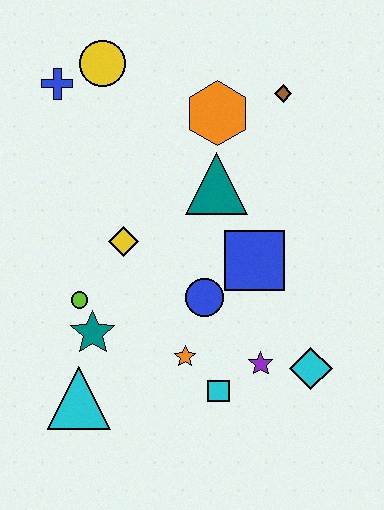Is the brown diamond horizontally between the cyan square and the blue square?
No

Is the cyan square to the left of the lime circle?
No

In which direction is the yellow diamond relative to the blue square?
The yellow diamond is to the left of the blue square.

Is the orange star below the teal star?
Yes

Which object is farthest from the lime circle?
The brown diamond is farthest from the lime circle.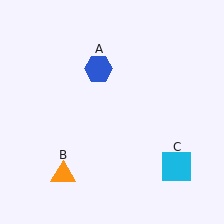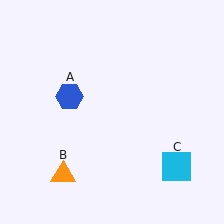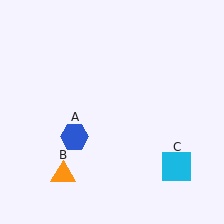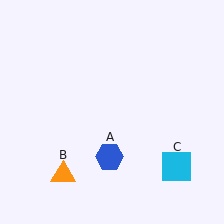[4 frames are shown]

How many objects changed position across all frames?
1 object changed position: blue hexagon (object A).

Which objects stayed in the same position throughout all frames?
Orange triangle (object B) and cyan square (object C) remained stationary.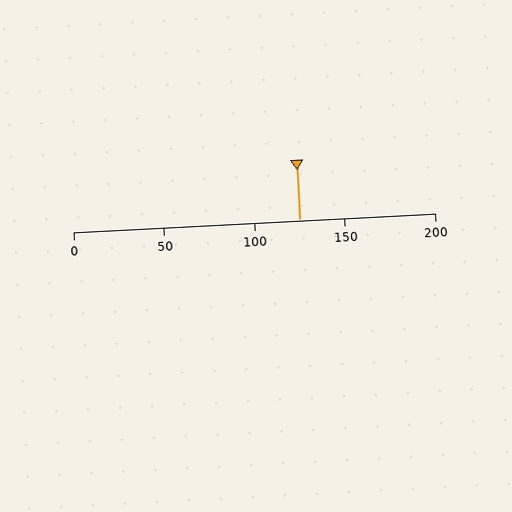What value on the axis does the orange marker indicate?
The marker indicates approximately 125.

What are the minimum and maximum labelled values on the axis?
The axis runs from 0 to 200.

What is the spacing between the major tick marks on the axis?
The major ticks are spaced 50 apart.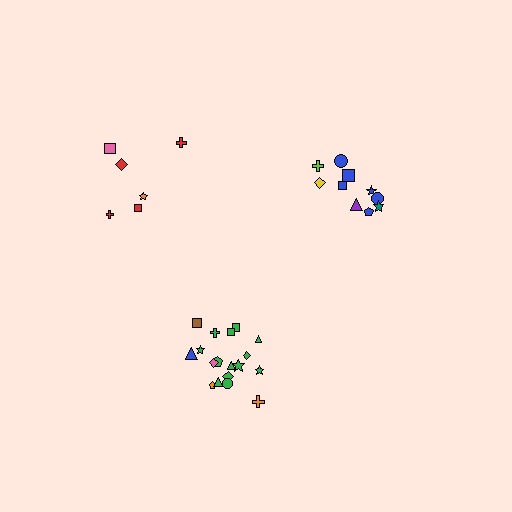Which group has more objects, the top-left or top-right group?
The top-right group.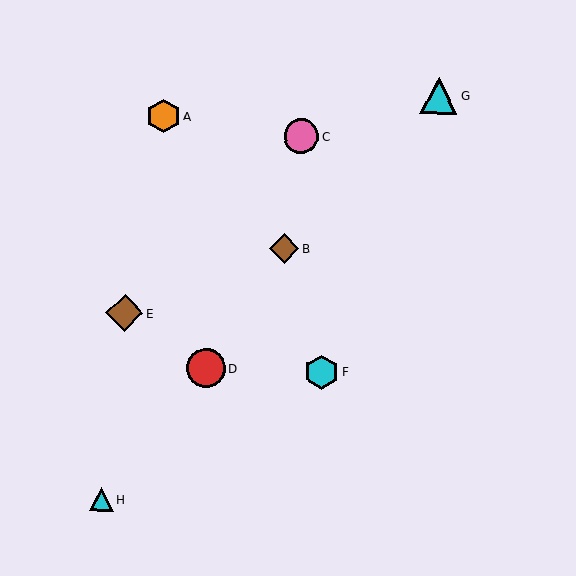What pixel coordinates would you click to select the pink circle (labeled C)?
Click at (301, 136) to select the pink circle C.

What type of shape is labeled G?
Shape G is a cyan triangle.